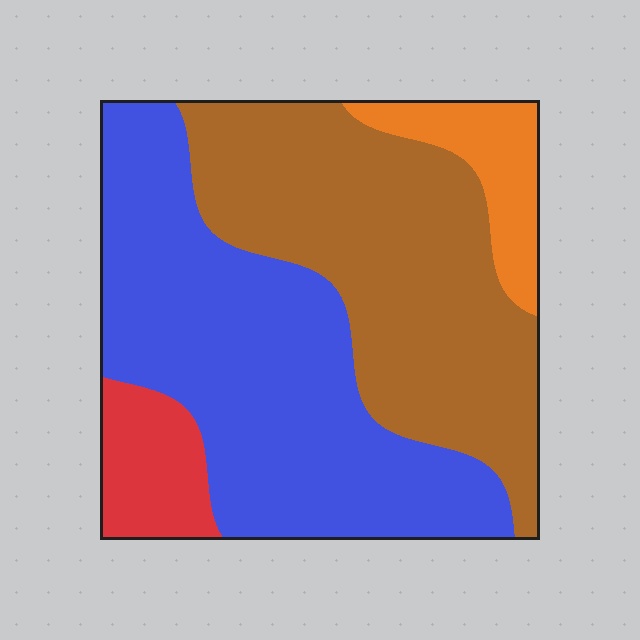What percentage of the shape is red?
Red takes up about one tenth (1/10) of the shape.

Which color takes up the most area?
Blue, at roughly 45%.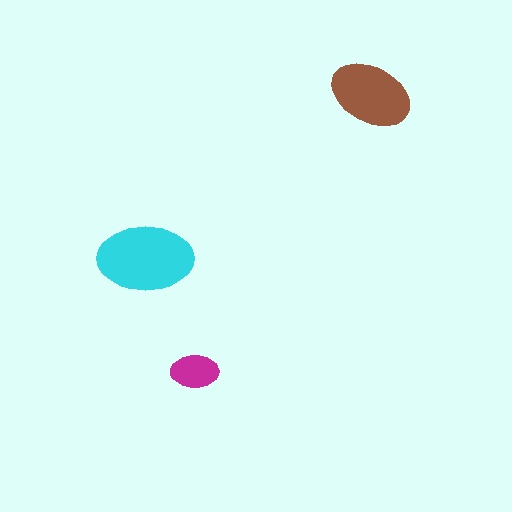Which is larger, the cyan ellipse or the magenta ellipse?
The cyan one.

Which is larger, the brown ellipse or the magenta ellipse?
The brown one.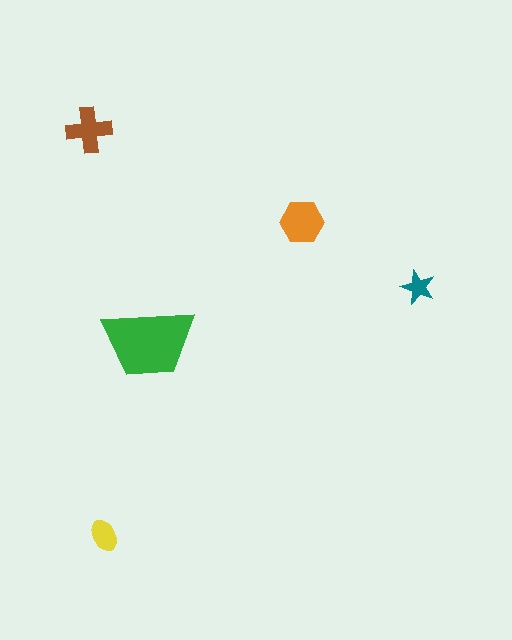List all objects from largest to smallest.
The green trapezoid, the orange hexagon, the brown cross, the yellow ellipse, the teal star.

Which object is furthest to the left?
The brown cross is leftmost.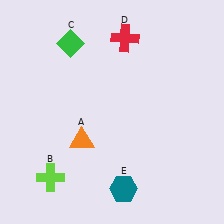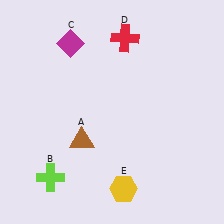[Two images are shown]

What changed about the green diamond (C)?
In Image 1, C is green. In Image 2, it changed to magenta.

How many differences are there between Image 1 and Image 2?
There are 3 differences between the two images.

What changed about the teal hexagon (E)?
In Image 1, E is teal. In Image 2, it changed to yellow.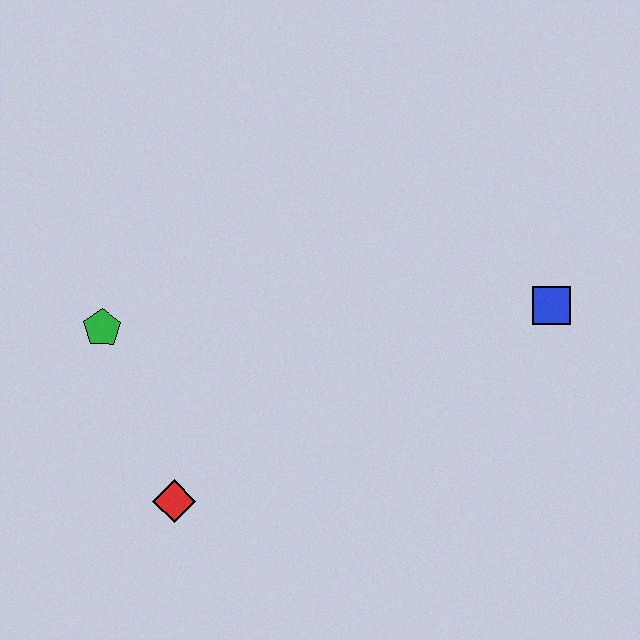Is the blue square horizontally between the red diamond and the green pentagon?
No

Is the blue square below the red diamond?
No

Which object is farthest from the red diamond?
The blue square is farthest from the red diamond.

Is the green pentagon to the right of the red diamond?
No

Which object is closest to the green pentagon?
The red diamond is closest to the green pentagon.